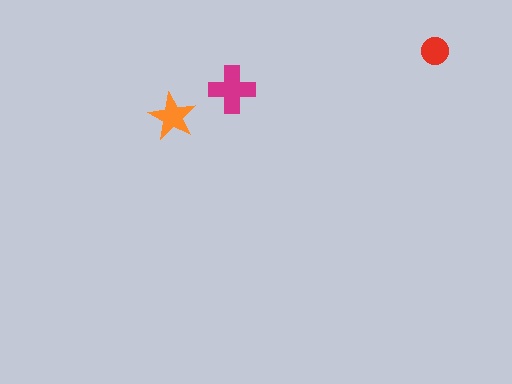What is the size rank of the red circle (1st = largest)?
3rd.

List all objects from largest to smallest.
The magenta cross, the orange star, the red circle.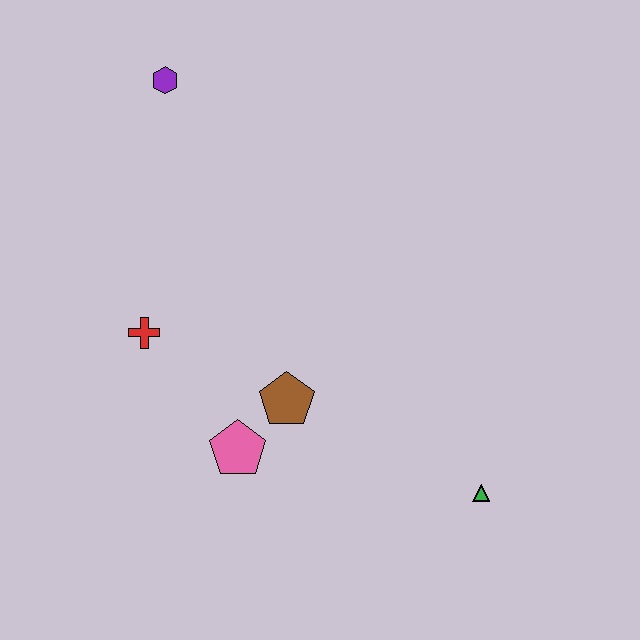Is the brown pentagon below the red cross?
Yes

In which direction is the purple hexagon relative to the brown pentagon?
The purple hexagon is above the brown pentagon.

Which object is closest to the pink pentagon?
The brown pentagon is closest to the pink pentagon.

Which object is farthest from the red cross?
The green triangle is farthest from the red cross.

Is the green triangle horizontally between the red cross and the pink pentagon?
No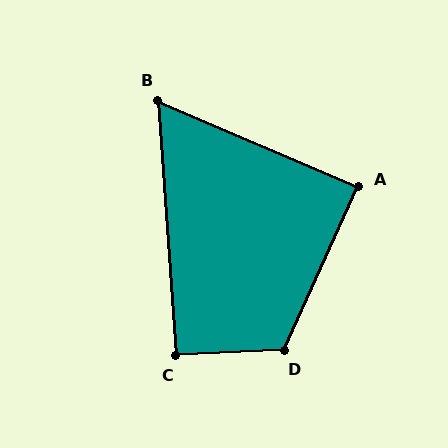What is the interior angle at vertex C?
Approximately 91 degrees (approximately right).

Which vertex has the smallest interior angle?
B, at approximately 63 degrees.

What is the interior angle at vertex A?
Approximately 89 degrees (approximately right).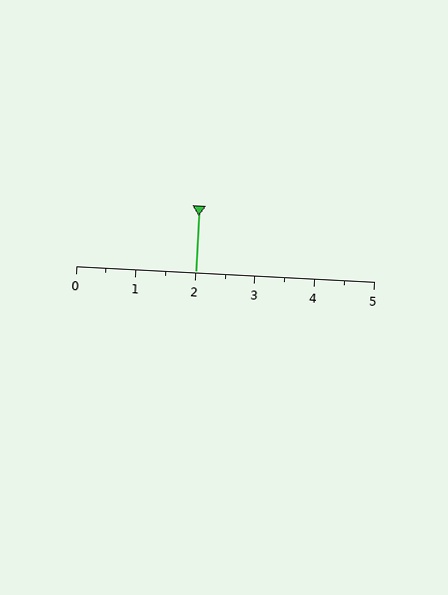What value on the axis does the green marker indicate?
The marker indicates approximately 2.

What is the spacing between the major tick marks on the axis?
The major ticks are spaced 1 apart.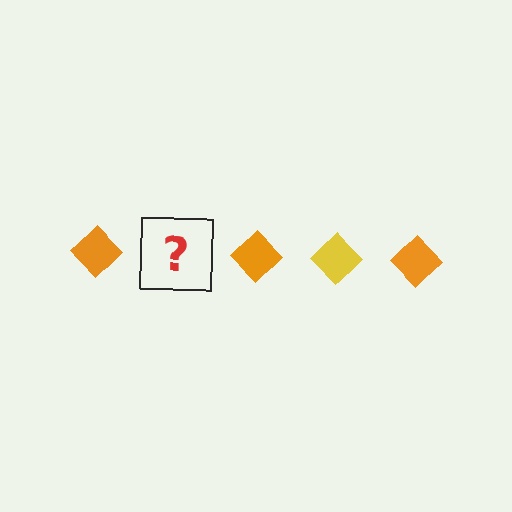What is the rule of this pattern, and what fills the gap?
The rule is that the pattern cycles through orange, yellow diamonds. The gap should be filled with a yellow diamond.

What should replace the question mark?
The question mark should be replaced with a yellow diamond.